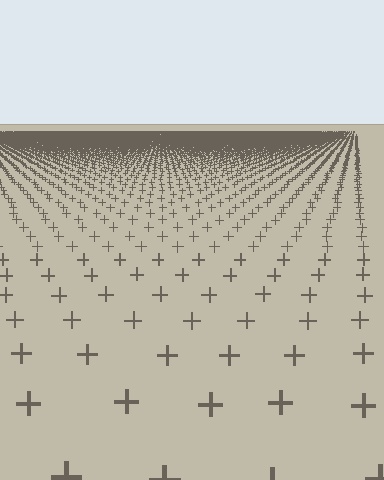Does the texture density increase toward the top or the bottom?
Density increases toward the top.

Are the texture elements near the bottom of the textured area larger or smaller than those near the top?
Larger. Near the bottom, elements are closer to the viewer and appear at a bigger on-screen size.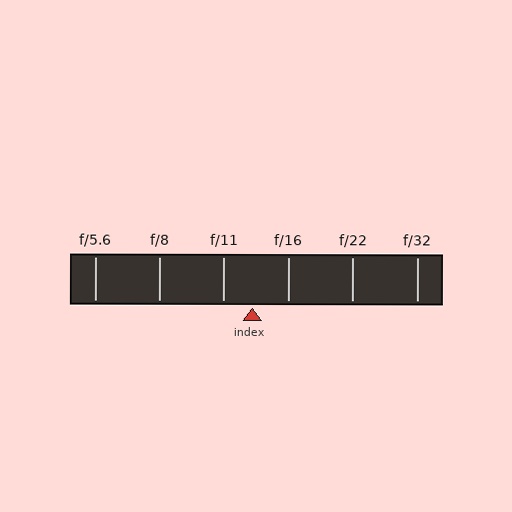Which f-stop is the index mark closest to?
The index mark is closest to f/11.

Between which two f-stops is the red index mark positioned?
The index mark is between f/11 and f/16.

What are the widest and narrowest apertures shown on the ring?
The widest aperture shown is f/5.6 and the narrowest is f/32.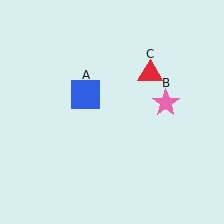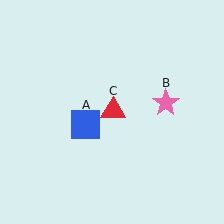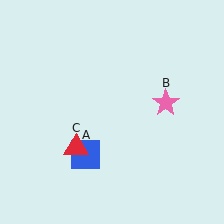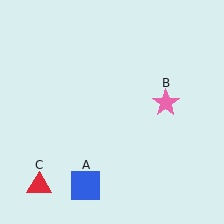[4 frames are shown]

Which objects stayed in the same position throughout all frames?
Pink star (object B) remained stationary.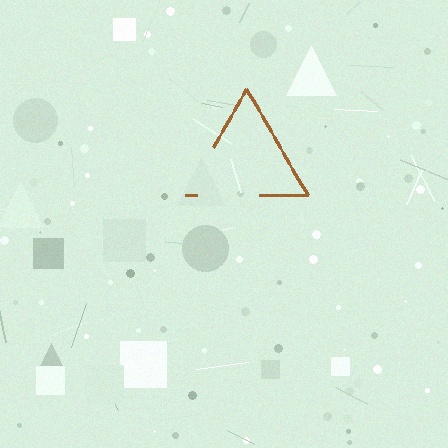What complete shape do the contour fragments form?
The contour fragments form a triangle.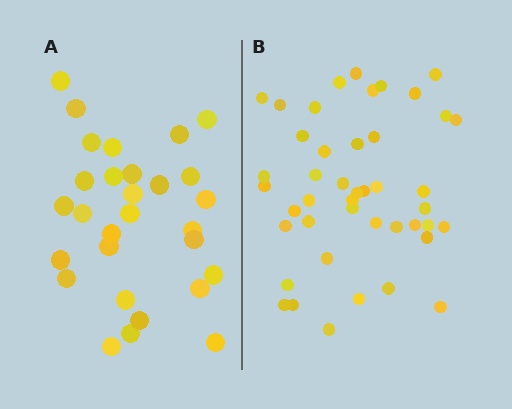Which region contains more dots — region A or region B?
Region B (the right region) has more dots.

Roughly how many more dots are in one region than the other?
Region B has approximately 15 more dots than region A.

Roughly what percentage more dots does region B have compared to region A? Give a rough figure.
About 50% more.